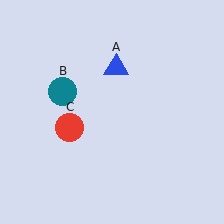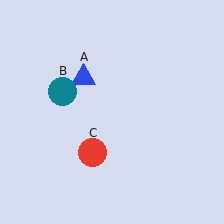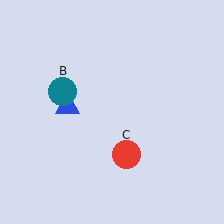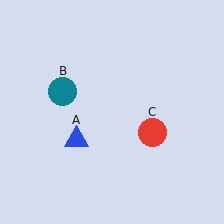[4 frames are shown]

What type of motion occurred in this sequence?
The blue triangle (object A), red circle (object C) rotated counterclockwise around the center of the scene.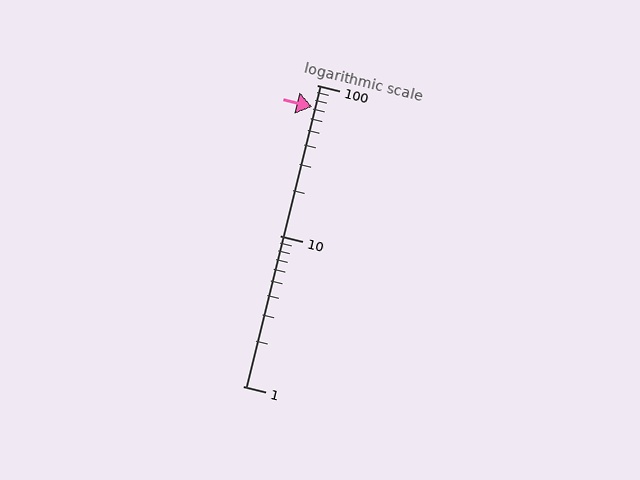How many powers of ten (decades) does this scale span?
The scale spans 2 decades, from 1 to 100.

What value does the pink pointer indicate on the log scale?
The pointer indicates approximately 72.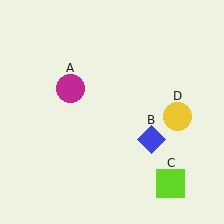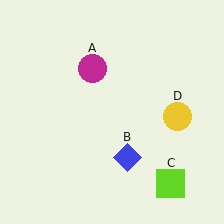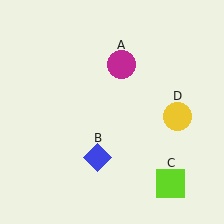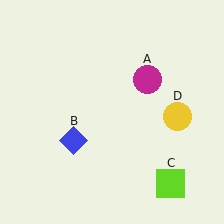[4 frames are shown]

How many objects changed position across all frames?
2 objects changed position: magenta circle (object A), blue diamond (object B).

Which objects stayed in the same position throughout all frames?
Lime square (object C) and yellow circle (object D) remained stationary.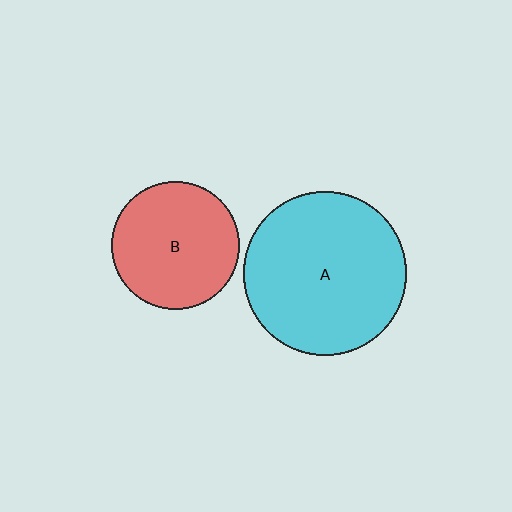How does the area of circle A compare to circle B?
Approximately 1.6 times.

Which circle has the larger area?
Circle A (cyan).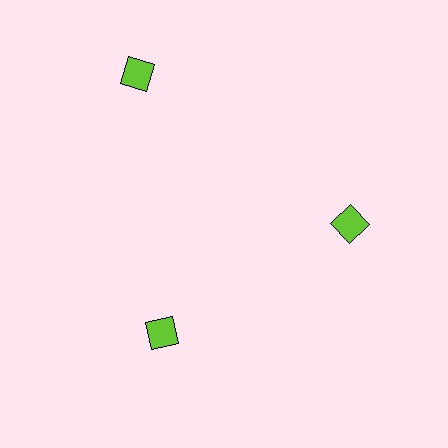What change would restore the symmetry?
The symmetry would be restored by moving it inward, back onto the ring so that all 3 diamonds sit at equal angles and equal distance from the center.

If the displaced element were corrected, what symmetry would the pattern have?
It would have 3-fold rotational symmetry — the pattern would map onto itself every 120 degrees.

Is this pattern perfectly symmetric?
No. The 3 lime diamonds are arranged in a ring, but one element near the 11 o'clock position is pushed outward from the center, breaking the 3-fold rotational symmetry.